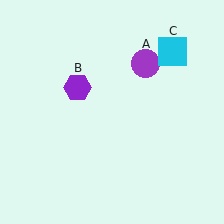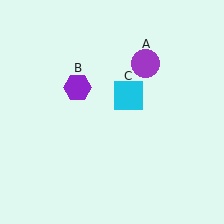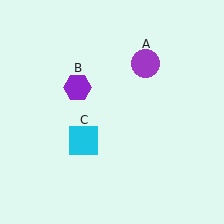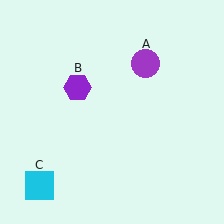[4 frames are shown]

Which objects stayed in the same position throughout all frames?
Purple circle (object A) and purple hexagon (object B) remained stationary.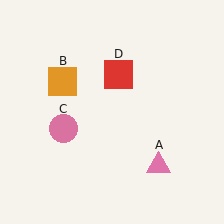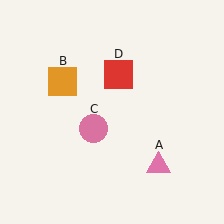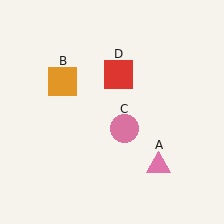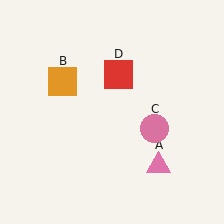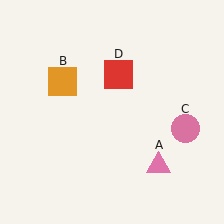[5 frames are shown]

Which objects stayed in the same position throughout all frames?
Pink triangle (object A) and orange square (object B) and red square (object D) remained stationary.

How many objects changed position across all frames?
1 object changed position: pink circle (object C).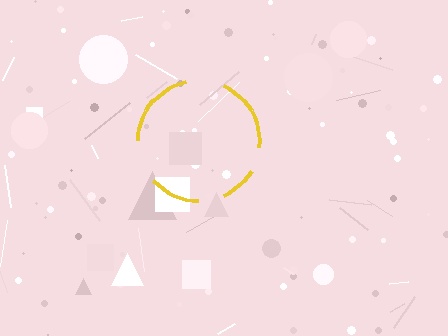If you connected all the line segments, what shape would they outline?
They would outline a circle.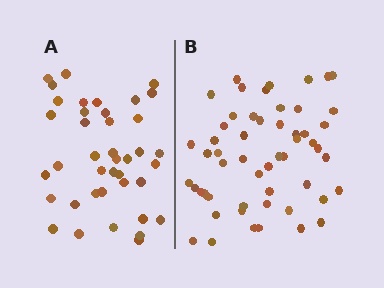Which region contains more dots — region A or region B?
Region B (the right region) has more dots.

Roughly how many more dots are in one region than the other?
Region B has approximately 15 more dots than region A.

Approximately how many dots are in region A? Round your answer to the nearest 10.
About 40 dots.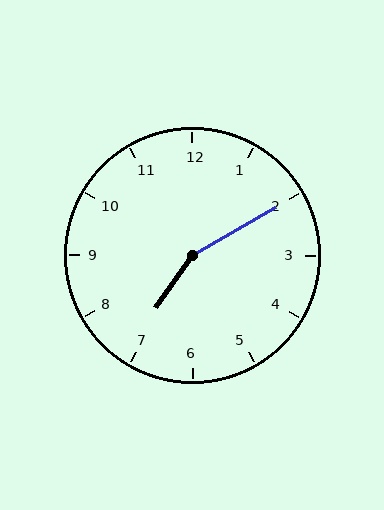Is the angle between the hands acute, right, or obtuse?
It is obtuse.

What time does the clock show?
7:10.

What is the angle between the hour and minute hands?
Approximately 155 degrees.